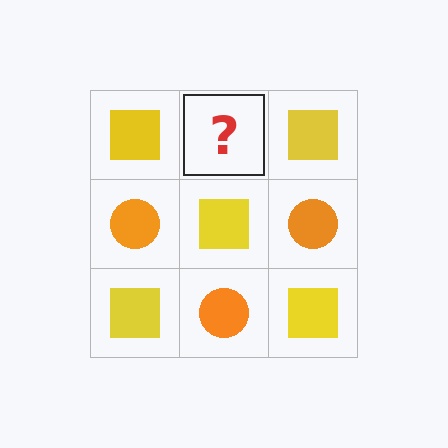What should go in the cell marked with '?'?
The missing cell should contain an orange circle.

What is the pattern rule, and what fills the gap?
The rule is that it alternates yellow square and orange circle in a checkerboard pattern. The gap should be filled with an orange circle.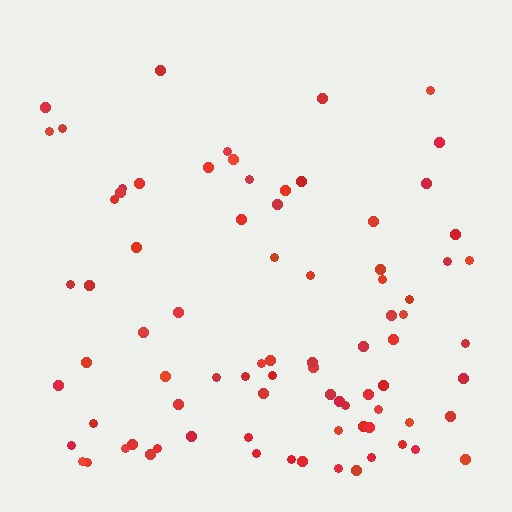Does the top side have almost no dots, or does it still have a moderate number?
Still a moderate number, just noticeably fewer than the bottom.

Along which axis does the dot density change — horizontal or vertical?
Vertical.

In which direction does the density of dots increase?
From top to bottom, with the bottom side densest.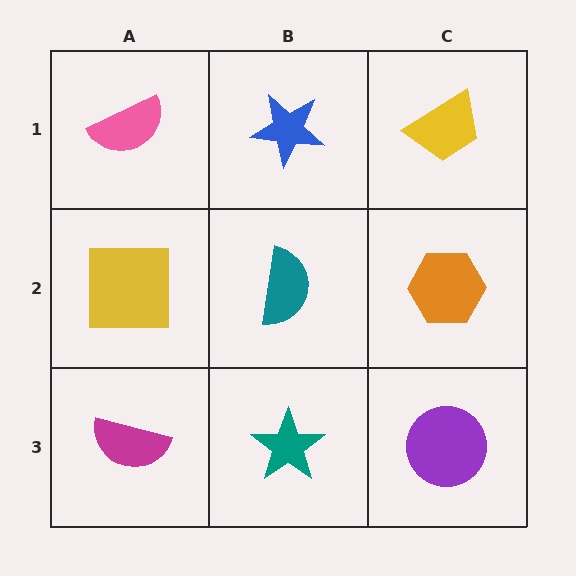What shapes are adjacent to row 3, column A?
A yellow square (row 2, column A), a teal star (row 3, column B).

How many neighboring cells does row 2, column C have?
3.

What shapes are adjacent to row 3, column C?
An orange hexagon (row 2, column C), a teal star (row 3, column B).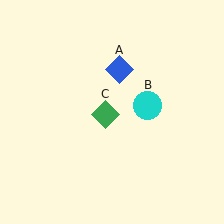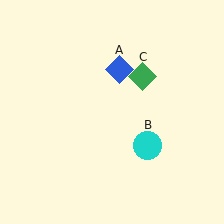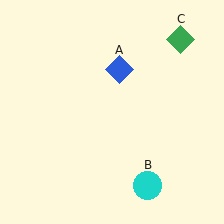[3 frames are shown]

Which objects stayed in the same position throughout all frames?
Blue diamond (object A) remained stationary.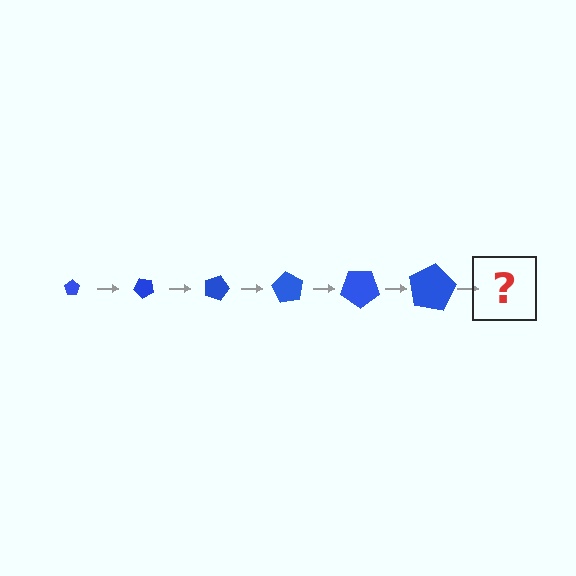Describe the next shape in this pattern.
It should be a pentagon, larger than the previous one and rotated 270 degrees from the start.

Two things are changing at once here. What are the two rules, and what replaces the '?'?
The two rules are that the pentagon grows larger each step and it rotates 45 degrees each step. The '?' should be a pentagon, larger than the previous one and rotated 270 degrees from the start.